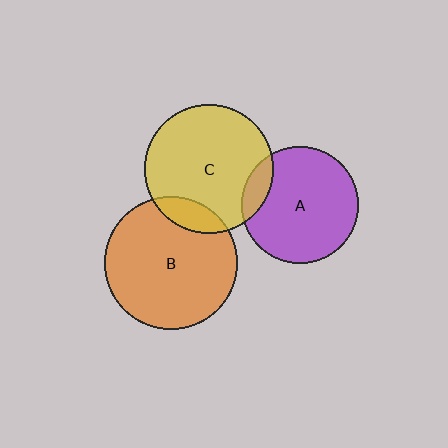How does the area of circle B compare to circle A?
Approximately 1.3 times.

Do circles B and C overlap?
Yes.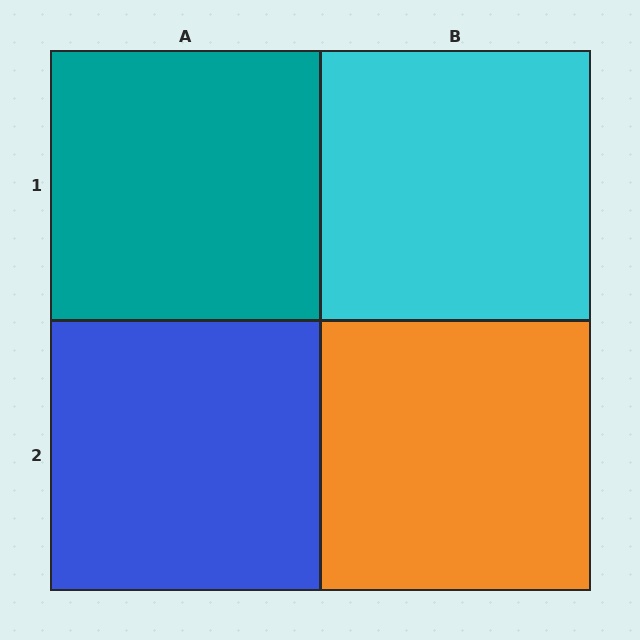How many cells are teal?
1 cell is teal.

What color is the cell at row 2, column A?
Blue.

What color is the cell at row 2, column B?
Orange.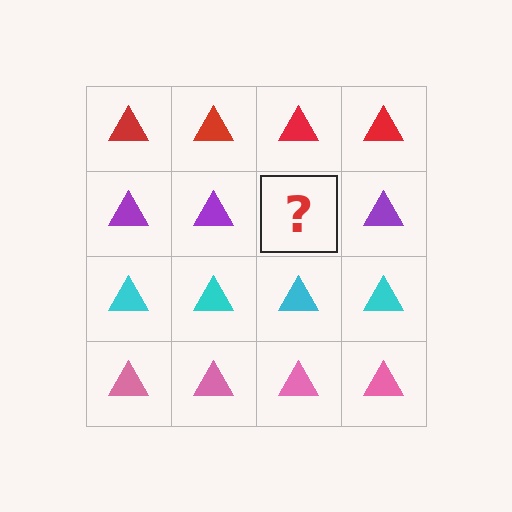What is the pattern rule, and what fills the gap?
The rule is that each row has a consistent color. The gap should be filled with a purple triangle.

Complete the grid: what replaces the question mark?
The question mark should be replaced with a purple triangle.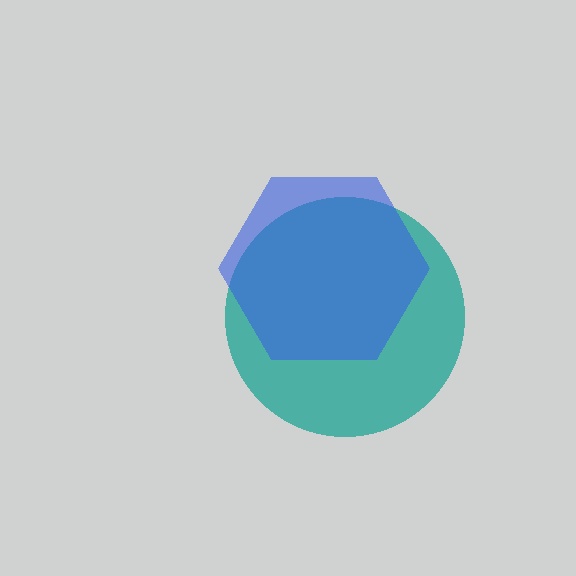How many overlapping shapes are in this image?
There are 2 overlapping shapes in the image.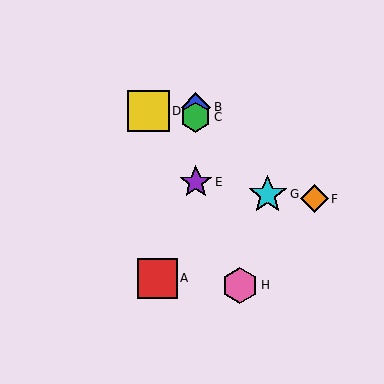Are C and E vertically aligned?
Yes, both are at x≈196.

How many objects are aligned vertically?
3 objects (B, C, E) are aligned vertically.